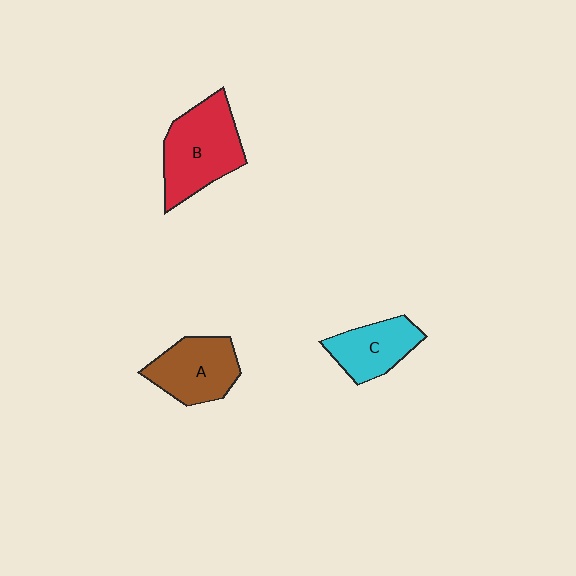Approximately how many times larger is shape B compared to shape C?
Approximately 1.5 times.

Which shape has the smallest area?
Shape C (cyan).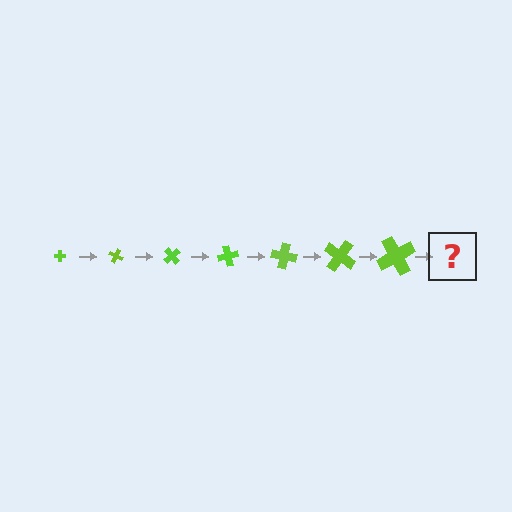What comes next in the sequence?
The next element should be a cross, larger than the previous one and rotated 175 degrees from the start.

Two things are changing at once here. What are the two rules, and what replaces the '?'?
The two rules are that the cross grows larger each step and it rotates 25 degrees each step. The '?' should be a cross, larger than the previous one and rotated 175 degrees from the start.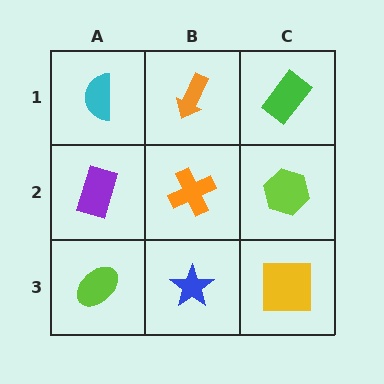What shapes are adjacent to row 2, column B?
An orange arrow (row 1, column B), a blue star (row 3, column B), a purple rectangle (row 2, column A), a lime hexagon (row 2, column C).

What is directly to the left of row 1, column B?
A cyan semicircle.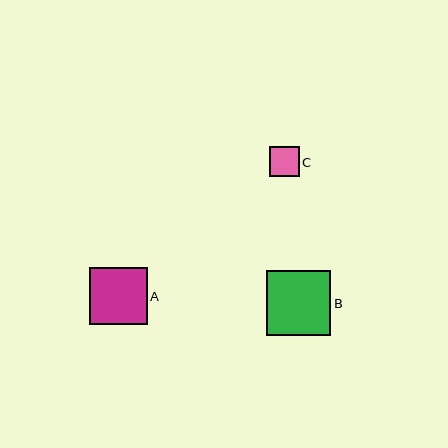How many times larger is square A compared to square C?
Square A is approximately 1.9 times the size of square C.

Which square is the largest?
Square B is the largest with a size of approximately 65 pixels.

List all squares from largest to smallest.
From largest to smallest: B, A, C.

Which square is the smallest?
Square C is the smallest with a size of approximately 30 pixels.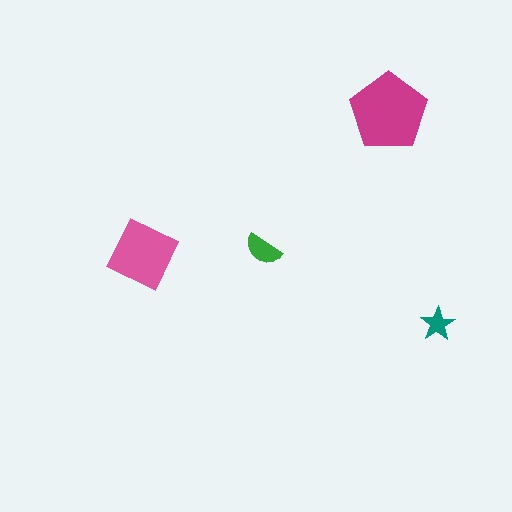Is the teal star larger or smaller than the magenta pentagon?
Smaller.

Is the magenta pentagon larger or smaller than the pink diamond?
Larger.